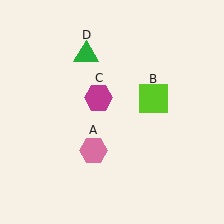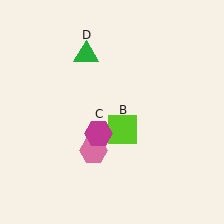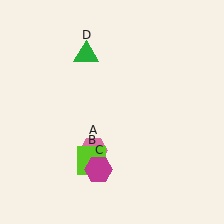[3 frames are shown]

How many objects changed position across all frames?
2 objects changed position: lime square (object B), magenta hexagon (object C).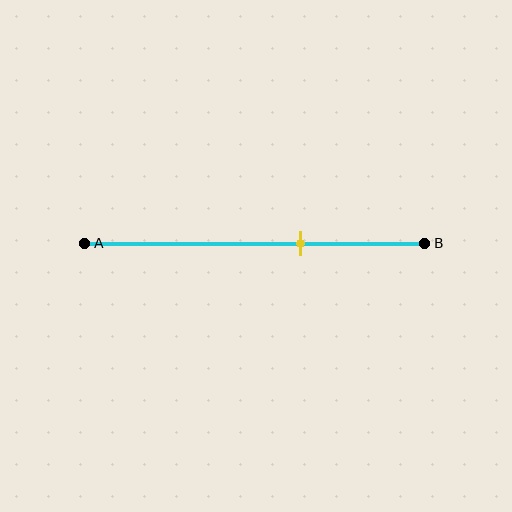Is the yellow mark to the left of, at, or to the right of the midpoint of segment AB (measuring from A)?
The yellow mark is to the right of the midpoint of segment AB.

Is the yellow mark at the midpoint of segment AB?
No, the mark is at about 65% from A, not at the 50% midpoint.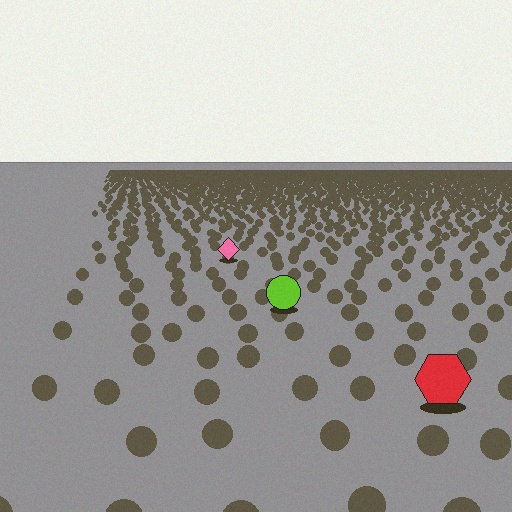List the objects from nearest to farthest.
From nearest to farthest: the red hexagon, the lime circle, the pink diamond.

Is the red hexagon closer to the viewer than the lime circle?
Yes. The red hexagon is closer — you can tell from the texture gradient: the ground texture is coarser near it.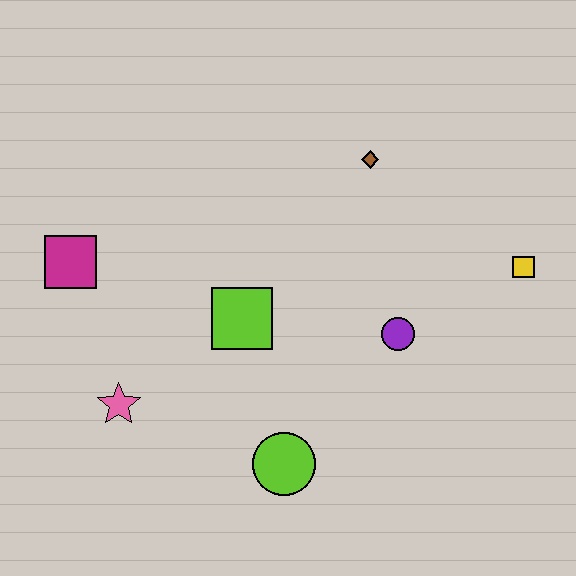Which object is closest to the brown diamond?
The purple circle is closest to the brown diamond.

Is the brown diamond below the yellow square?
No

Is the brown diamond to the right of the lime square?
Yes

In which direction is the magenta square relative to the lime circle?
The magenta square is to the left of the lime circle.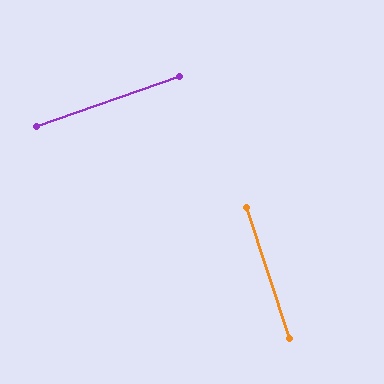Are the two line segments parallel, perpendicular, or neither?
Perpendicular — they meet at approximately 89°.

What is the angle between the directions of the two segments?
Approximately 89 degrees.